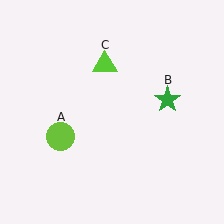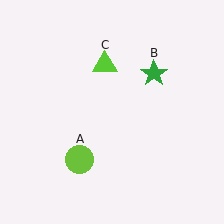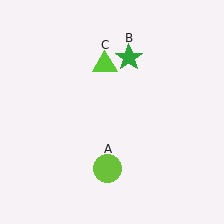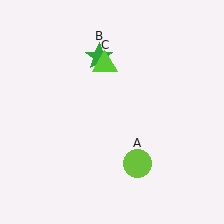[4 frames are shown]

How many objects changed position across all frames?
2 objects changed position: lime circle (object A), green star (object B).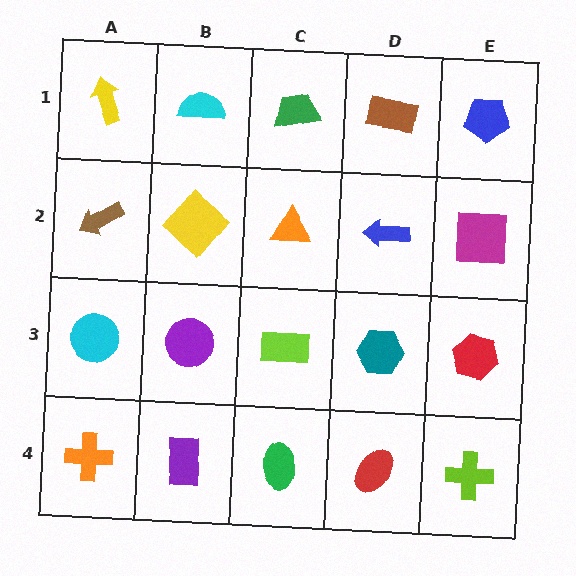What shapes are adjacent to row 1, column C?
An orange triangle (row 2, column C), a cyan semicircle (row 1, column B), a brown rectangle (row 1, column D).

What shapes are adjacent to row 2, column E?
A blue pentagon (row 1, column E), a red hexagon (row 3, column E), a blue arrow (row 2, column D).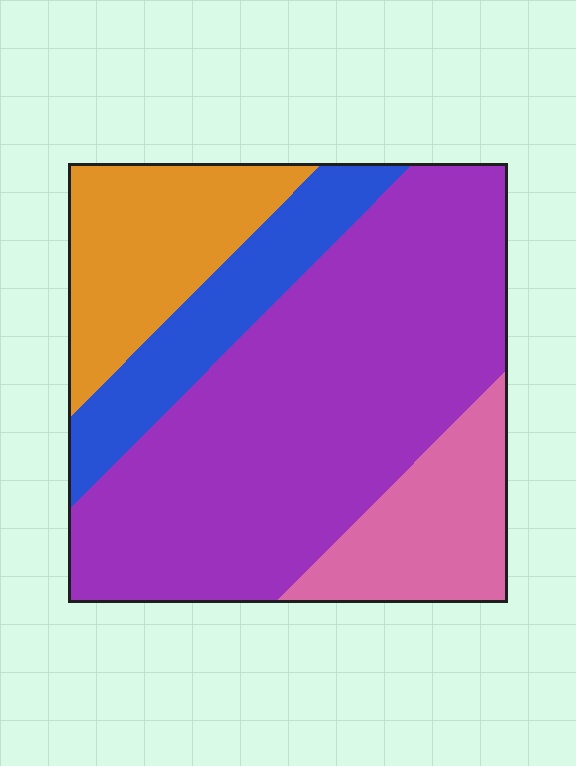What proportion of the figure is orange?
Orange covers 17% of the figure.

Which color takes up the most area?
Purple, at roughly 55%.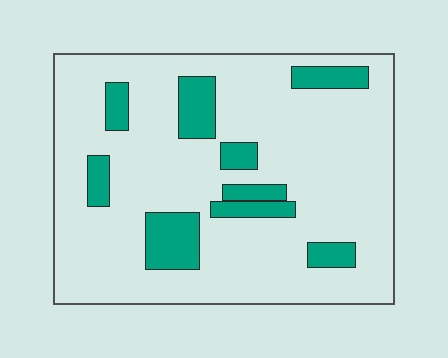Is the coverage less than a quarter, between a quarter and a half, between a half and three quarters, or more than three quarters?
Less than a quarter.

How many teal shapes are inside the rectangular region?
9.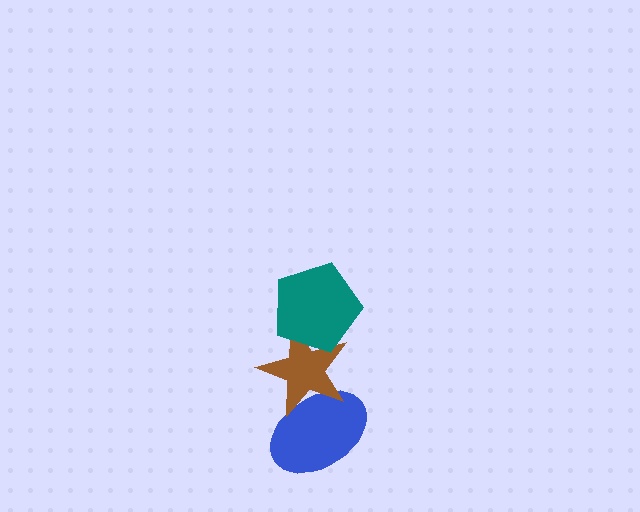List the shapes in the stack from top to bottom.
From top to bottom: the teal pentagon, the brown star, the blue ellipse.